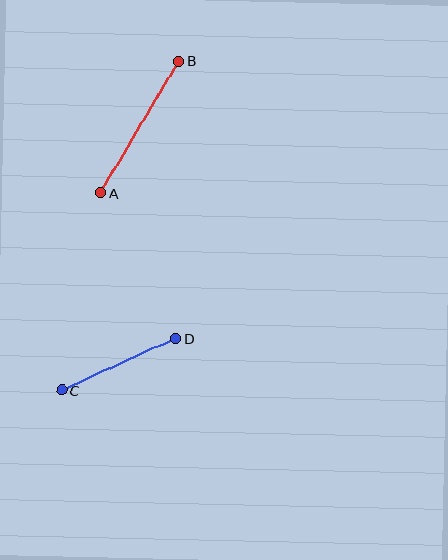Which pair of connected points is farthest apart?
Points A and B are farthest apart.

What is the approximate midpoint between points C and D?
The midpoint is at approximately (119, 364) pixels.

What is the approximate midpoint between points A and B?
The midpoint is at approximately (140, 127) pixels.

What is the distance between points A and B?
The distance is approximately 154 pixels.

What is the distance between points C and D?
The distance is approximately 125 pixels.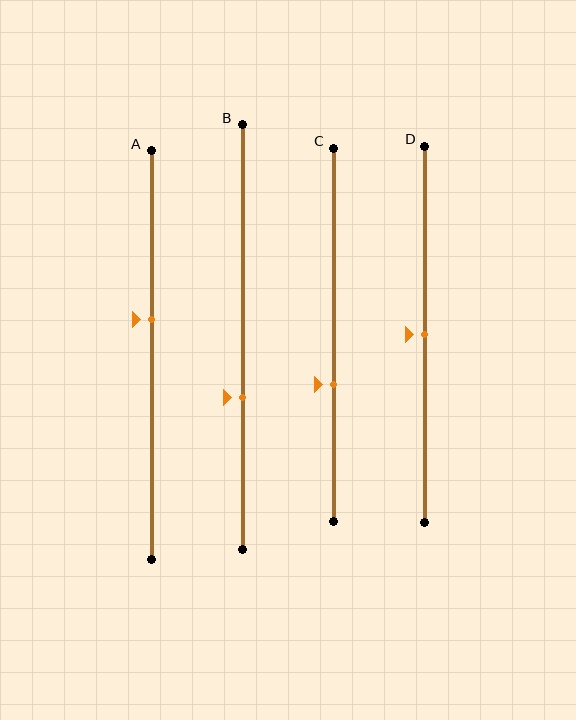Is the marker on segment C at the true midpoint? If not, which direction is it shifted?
No, the marker on segment C is shifted downward by about 13% of the segment length.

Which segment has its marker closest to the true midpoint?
Segment D has its marker closest to the true midpoint.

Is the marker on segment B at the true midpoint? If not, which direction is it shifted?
No, the marker on segment B is shifted downward by about 14% of the segment length.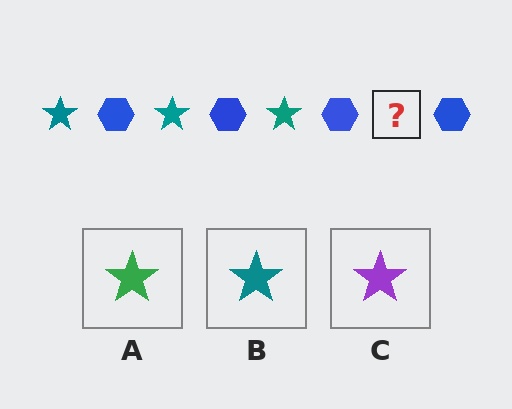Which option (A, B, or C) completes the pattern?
B.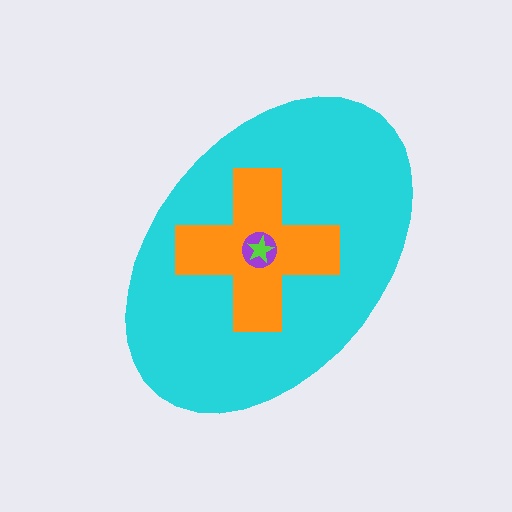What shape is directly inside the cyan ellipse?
The orange cross.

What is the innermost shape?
The lime star.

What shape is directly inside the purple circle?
The lime star.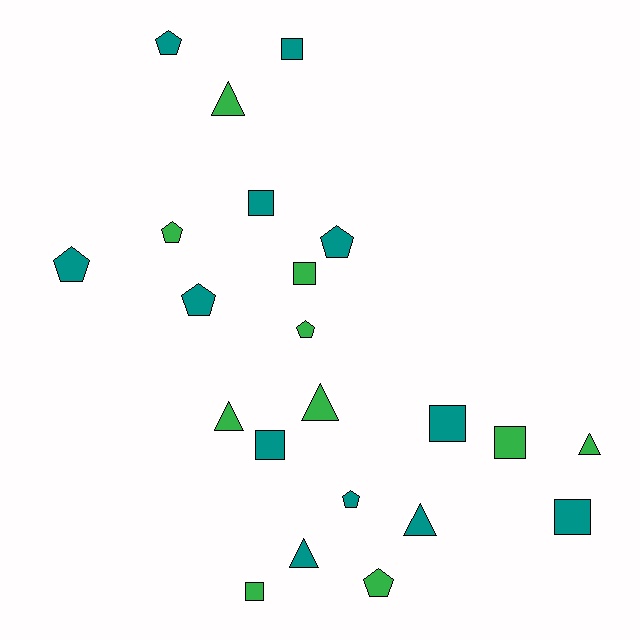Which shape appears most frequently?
Pentagon, with 8 objects.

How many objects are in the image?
There are 22 objects.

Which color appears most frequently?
Teal, with 12 objects.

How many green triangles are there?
There are 4 green triangles.